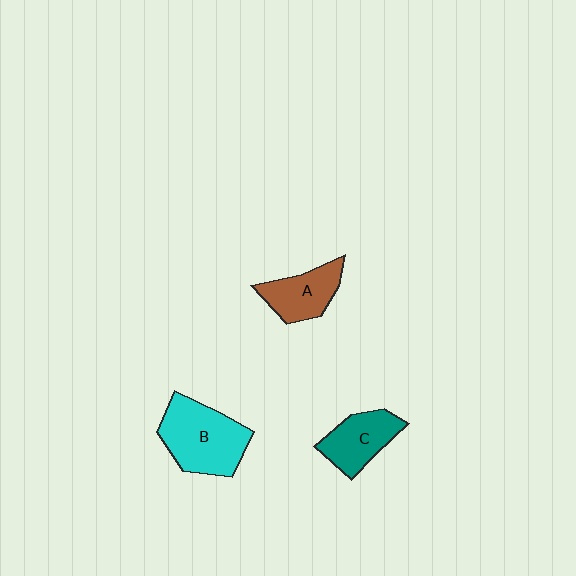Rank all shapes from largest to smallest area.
From largest to smallest: B (cyan), C (teal), A (brown).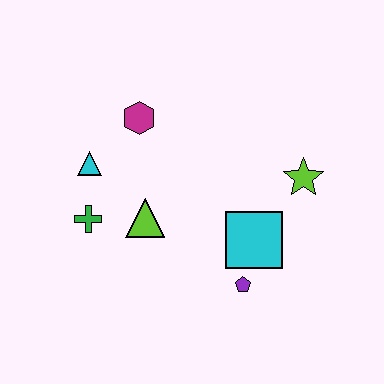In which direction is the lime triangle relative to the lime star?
The lime triangle is to the left of the lime star.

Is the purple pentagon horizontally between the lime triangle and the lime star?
Yes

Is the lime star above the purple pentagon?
Yes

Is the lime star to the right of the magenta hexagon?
Yes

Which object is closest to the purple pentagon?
The cyan square is closest to the purple pentagon.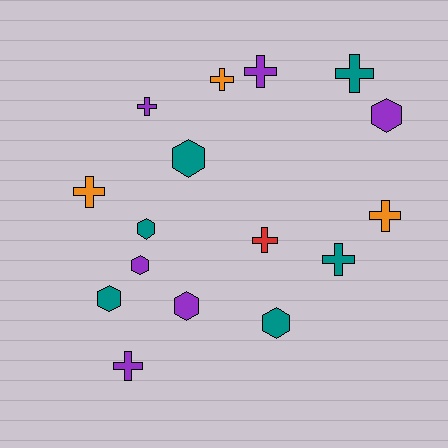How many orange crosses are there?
There are 3 orange crosses.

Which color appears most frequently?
Teal, with 6 objects.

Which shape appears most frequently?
Cross, with 9 objects.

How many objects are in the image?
There are 16 objects.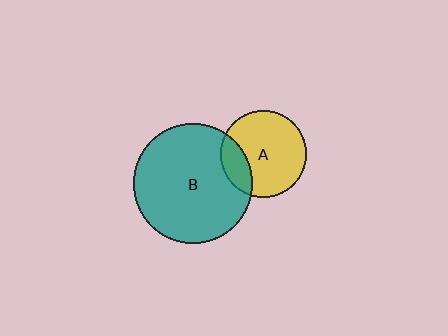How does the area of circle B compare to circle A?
Approximately 1.9 times.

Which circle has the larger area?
Circle B (teal).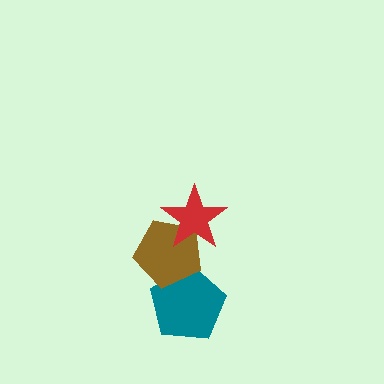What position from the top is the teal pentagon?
The teal pentagon is 3rd from the top.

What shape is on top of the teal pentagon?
The brown pentagon is on top of the teal pentagon.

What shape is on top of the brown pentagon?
The red star is on top of the brown pentagon.